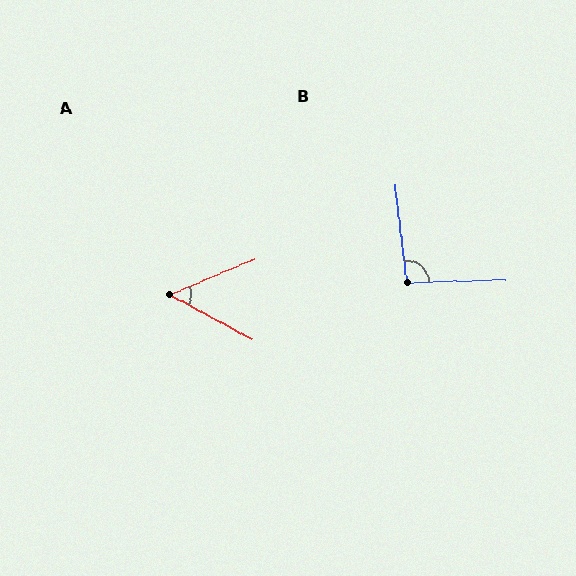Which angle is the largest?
B, at approximately 96 degrees.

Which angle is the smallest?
A, at approximately 51 degrees.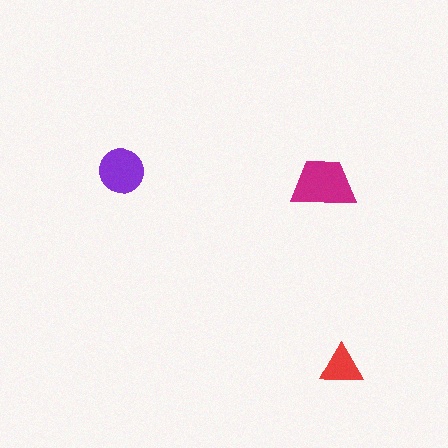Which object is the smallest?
The red triangle.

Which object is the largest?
The magenta trapezoid.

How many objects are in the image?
There are 3 objects in the image.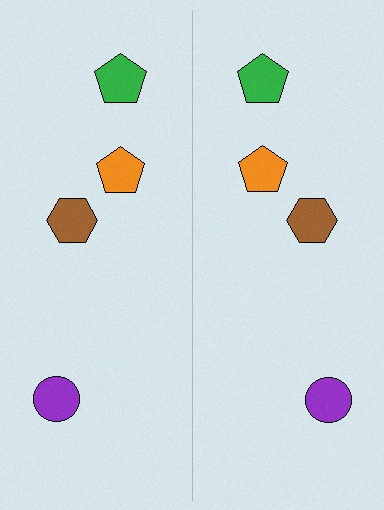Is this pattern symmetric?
Yes, this pattern has bilateral (reflection) symmetry.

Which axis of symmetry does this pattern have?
The pattern has a vertical axis of symmetry running through the center of the image.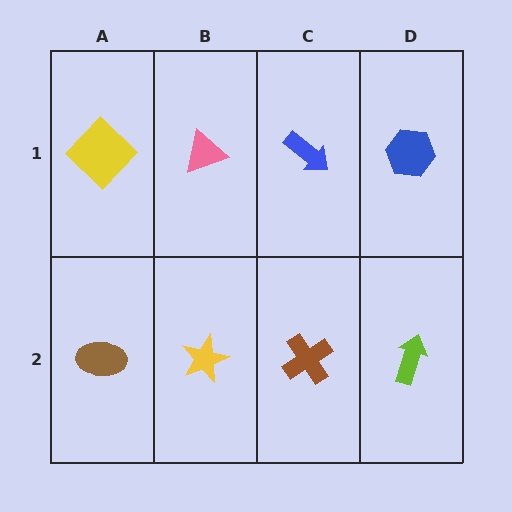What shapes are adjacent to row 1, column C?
A brown cross (row 2, column C), a pink triangle (row 1, column B), a blue hexagon (row 1, column D).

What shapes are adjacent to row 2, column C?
A blue arrow (row 1, column C), a yellow star (row 2, column B), a lime arrow (row 2, column D).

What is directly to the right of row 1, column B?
A blue arrow.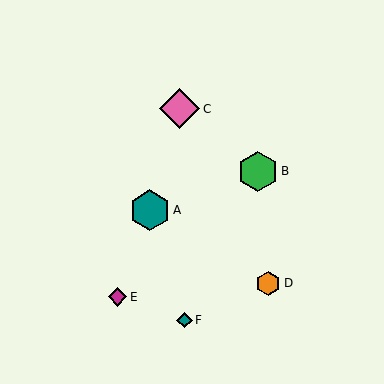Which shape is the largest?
The teal hexagon (labeled A) is the largest.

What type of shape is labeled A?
Shape A is a teal hexagon.